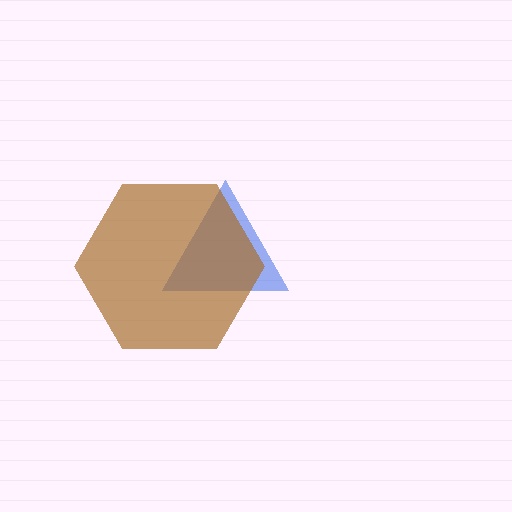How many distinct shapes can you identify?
There are 2 distinct shapes: a blue triangle, a brown hexagon.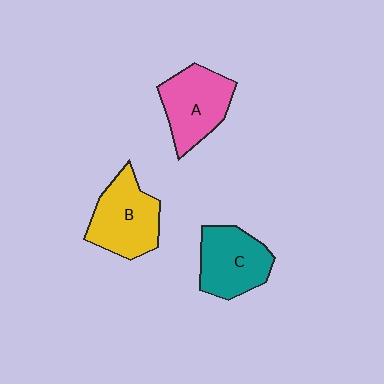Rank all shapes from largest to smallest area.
From largest to smallest: B (yellow), A (pink), C (teal).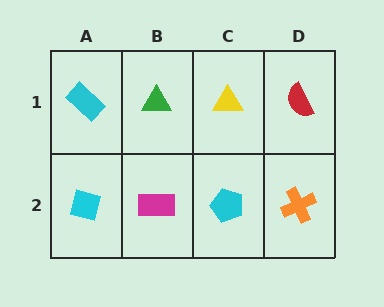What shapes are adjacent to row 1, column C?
A cyan pentagon (row 2, column C), a green triangle (row 1, column B), a red semicircle (row 1, column D).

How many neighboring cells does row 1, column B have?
3.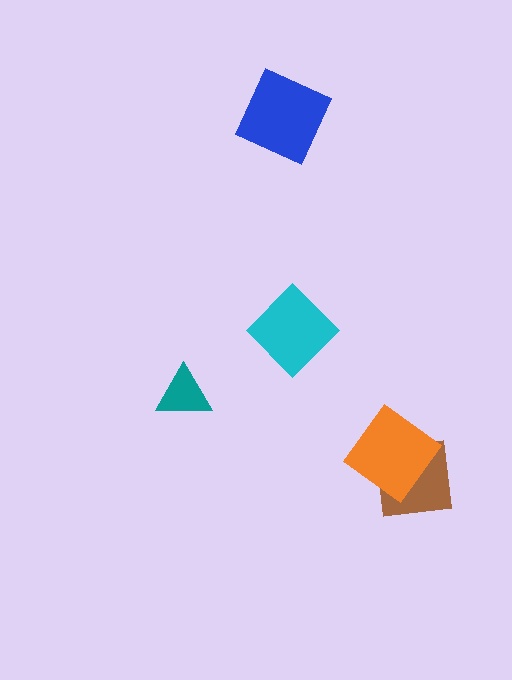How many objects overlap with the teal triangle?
0 objects overlap with the teal triangle.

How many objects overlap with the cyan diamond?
0 objects overlap with the cyan diamond.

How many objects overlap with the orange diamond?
1 object overlaps with the orange diamond.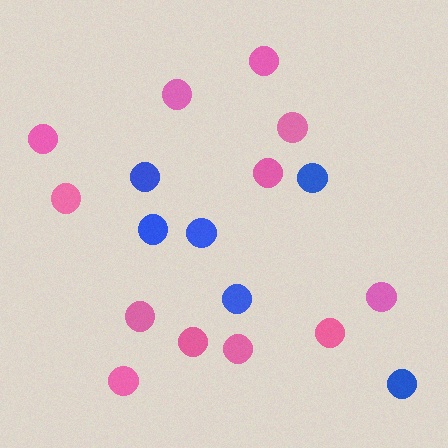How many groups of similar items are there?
There are 2 groups: one group of pink circles (12) and one group of blue circles (6).